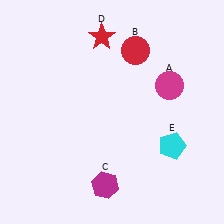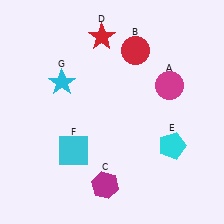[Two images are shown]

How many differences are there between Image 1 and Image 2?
There are 2 differences between the two images.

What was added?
A cyan square (F), a cyan star (G) were added in Image 2.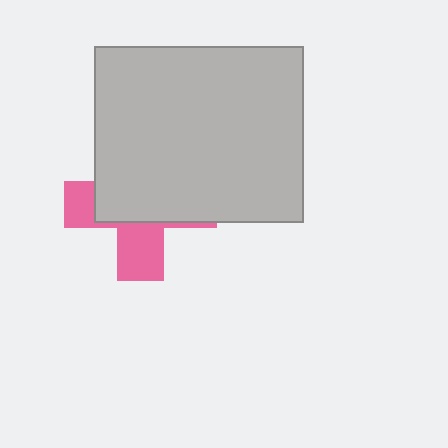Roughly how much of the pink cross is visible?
A small part of it is visible (roughly 36%).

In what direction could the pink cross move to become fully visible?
The pink cross could move down. That would shift it out from behind the light gray rectangle entirely.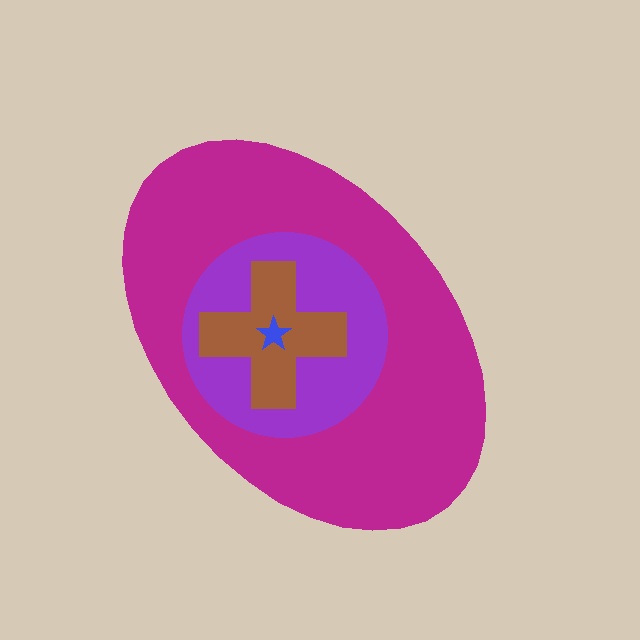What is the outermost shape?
The magenta ellipse.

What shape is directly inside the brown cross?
The blue star.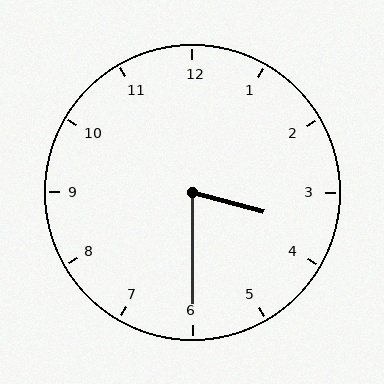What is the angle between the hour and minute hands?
Approximately 75 degrees.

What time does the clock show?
3:30.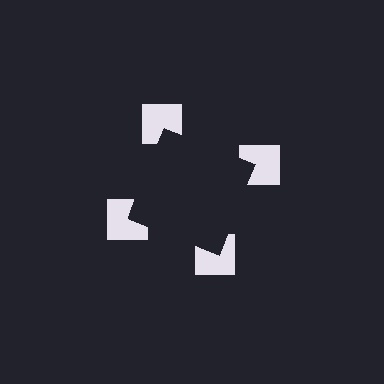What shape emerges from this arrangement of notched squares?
An illusory square — its edges are inferred from the aligned wedge cuts in the notched squares, not physically drawn.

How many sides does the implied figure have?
4 sides.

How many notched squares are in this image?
There are 4 — one at each vertex of the illusory square.